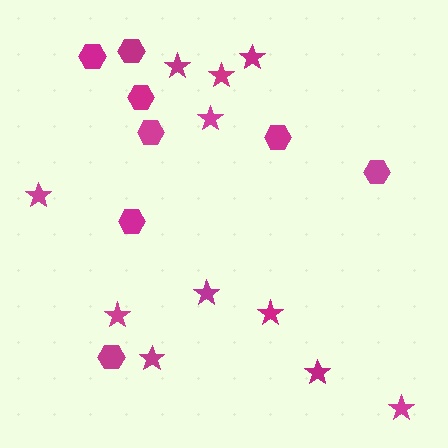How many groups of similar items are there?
There are 2 groups: one group of hexagons (8) and one group of stars (11).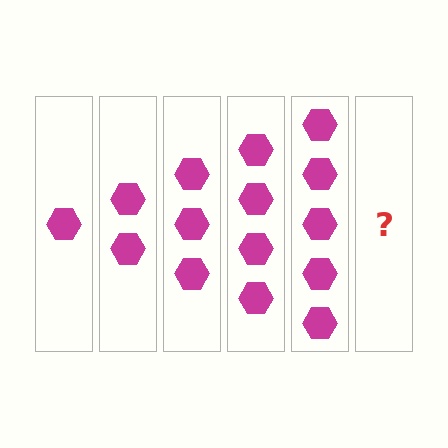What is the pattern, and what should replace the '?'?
The pattern is that each step adds one more hexagon. The '?' should be 6 hexagons.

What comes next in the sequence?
The next element should be 6 hexagons.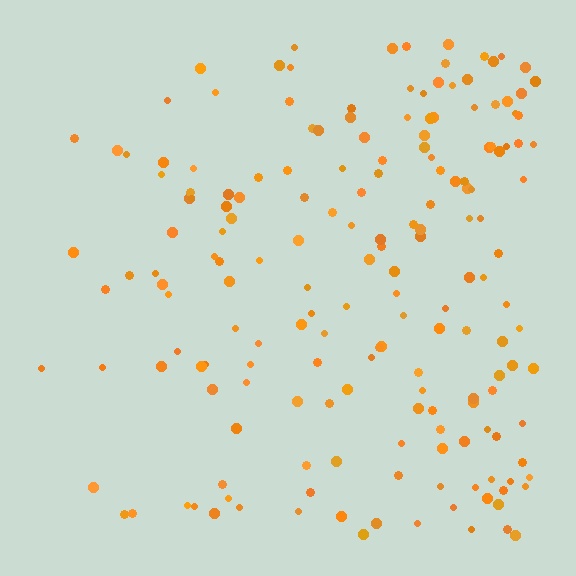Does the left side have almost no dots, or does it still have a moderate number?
Still a moderate number, just noticeably fewer than the right.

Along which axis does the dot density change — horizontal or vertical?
Horizontal.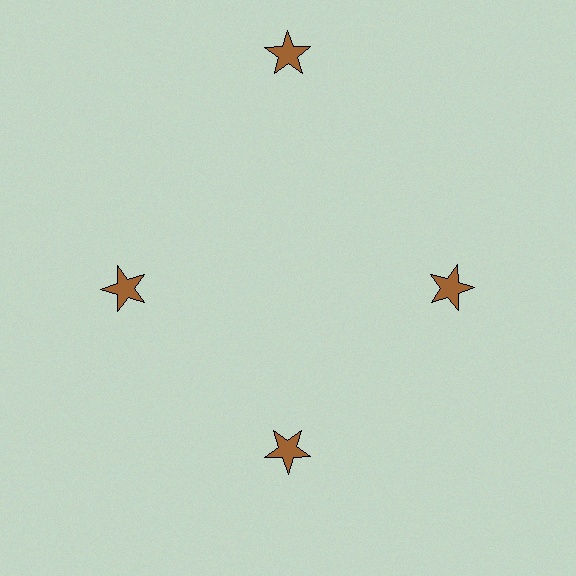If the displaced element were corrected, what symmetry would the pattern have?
It would have 4-fold rotational symmetry — the pattern would map onto itself every 90 degrees.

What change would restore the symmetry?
The symmetry would be restored by moving it inward, back onto the ring so that all 4 stars sit at equal angles and equal distance from the center.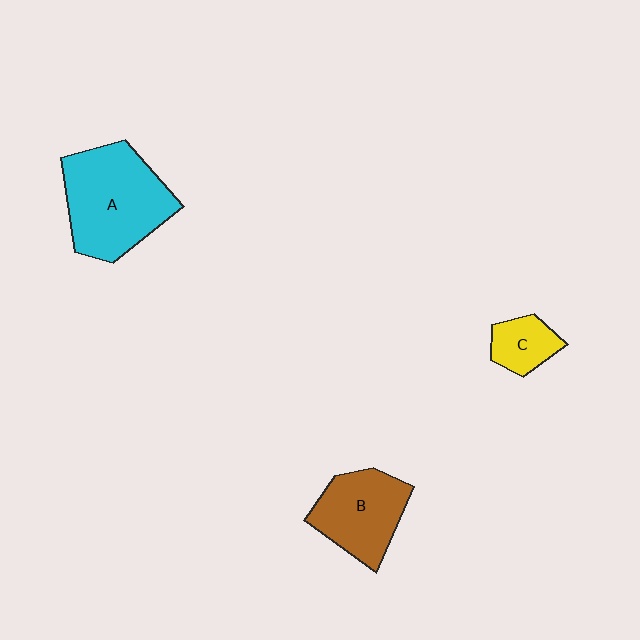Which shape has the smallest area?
Shape C (yellow).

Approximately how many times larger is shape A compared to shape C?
Approximately 3.1 times.